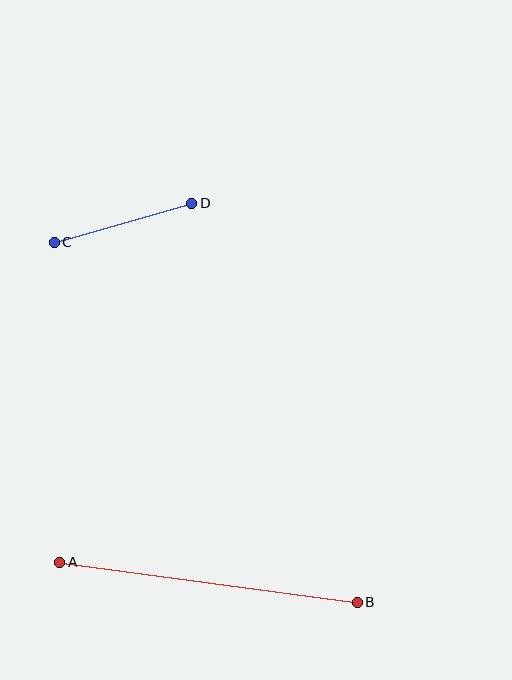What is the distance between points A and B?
The distance is approximately 300 pixels.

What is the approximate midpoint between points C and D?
The midpoint is at approximately (123, 223) pixels.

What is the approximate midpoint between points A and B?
The midpoint is at approximately (209, 582) pixels.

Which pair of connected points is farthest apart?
Points A and B are farthest apart.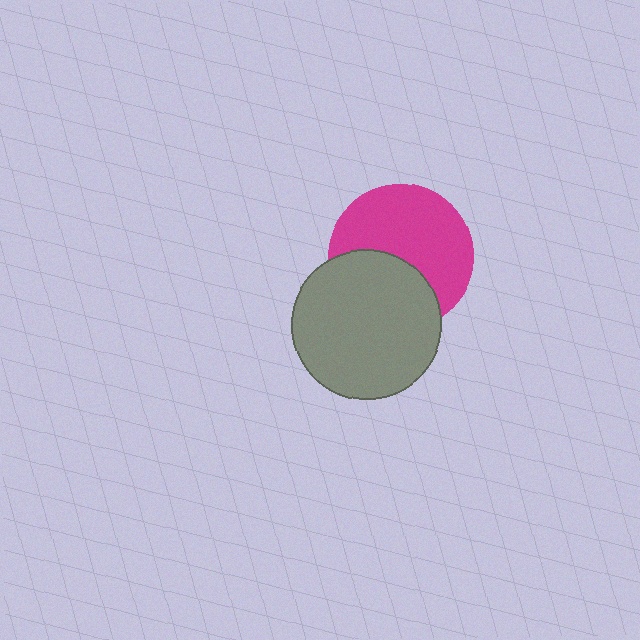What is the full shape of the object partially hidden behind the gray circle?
The partially hidden object is a magenta circle.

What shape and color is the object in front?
The object in front is a gray circle.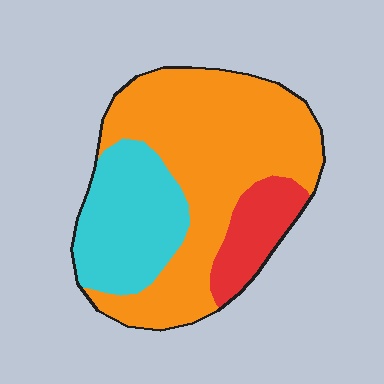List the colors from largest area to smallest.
From largest to smallest: orange, cyan, red.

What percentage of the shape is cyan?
Cyan covers 27% of the shape.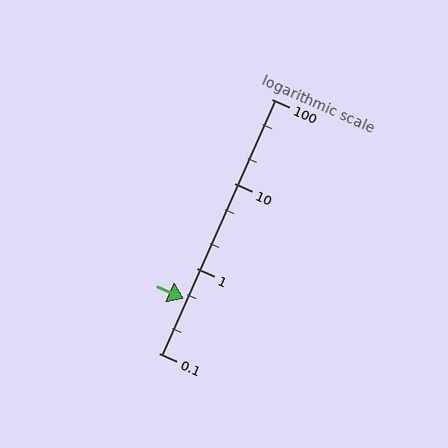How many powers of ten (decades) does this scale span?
The scale spans 3 decades, from 0.1 to 100.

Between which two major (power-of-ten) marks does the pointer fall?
The pointer is between 0.1 and 1.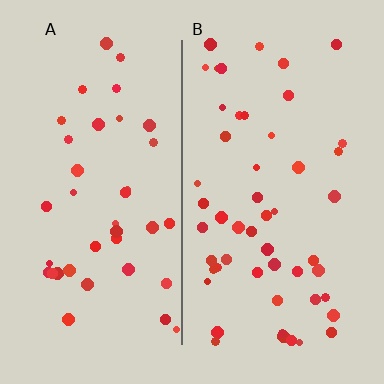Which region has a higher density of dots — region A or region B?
B (the right).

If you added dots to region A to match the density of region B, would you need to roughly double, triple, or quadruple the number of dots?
Approximately double.